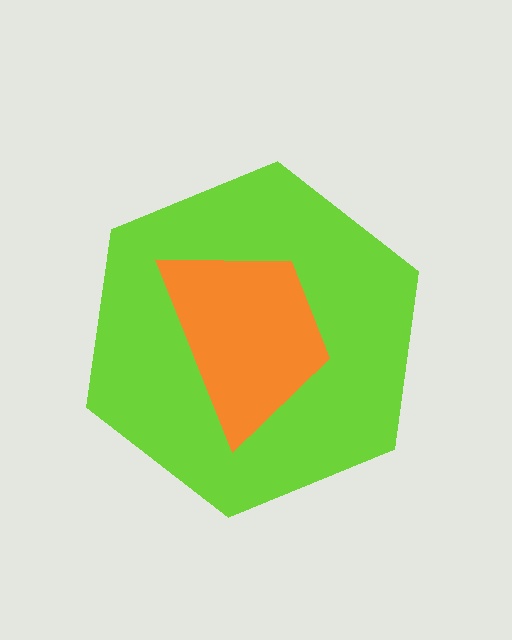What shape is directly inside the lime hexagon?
The orange trapezoid.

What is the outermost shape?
The lime hexagon.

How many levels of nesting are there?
2.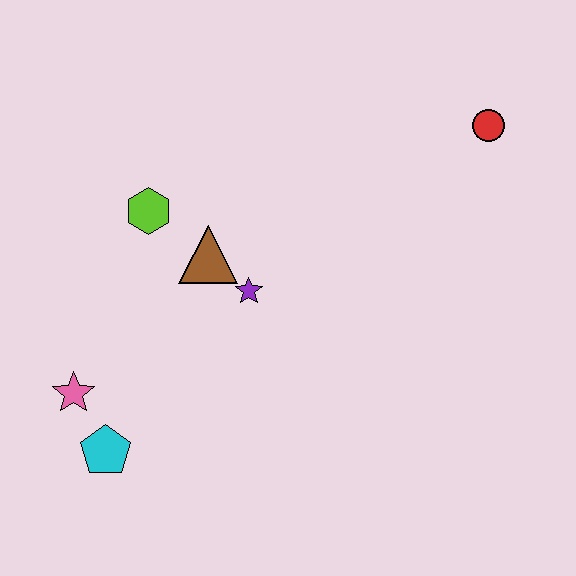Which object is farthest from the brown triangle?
The red circle is farthest from the brown triangle.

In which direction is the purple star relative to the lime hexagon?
The purple star is to the right of the lime hexagon.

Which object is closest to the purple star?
The brown triangle is closest to the purple star.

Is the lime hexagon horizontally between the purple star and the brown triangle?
No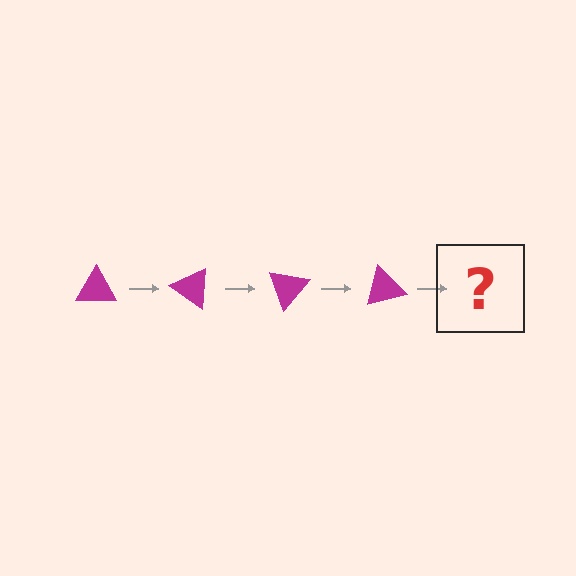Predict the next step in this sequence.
The next step is a magenta triangle rotated 140 degrees.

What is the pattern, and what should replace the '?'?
The pattern is that the triangle rotates 35 degrees each step. The '?' should be a magenta triangle rotated 140 degrees.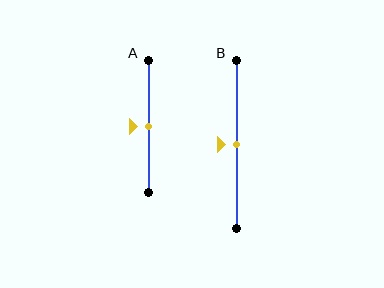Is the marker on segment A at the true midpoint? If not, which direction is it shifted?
Yes, the marker on segment A is at the true midpoint.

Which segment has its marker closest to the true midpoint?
Segment A has its marker closest to the true midpoint.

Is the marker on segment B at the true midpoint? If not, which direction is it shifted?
Yes, the marker on segment B is at the true midpoint.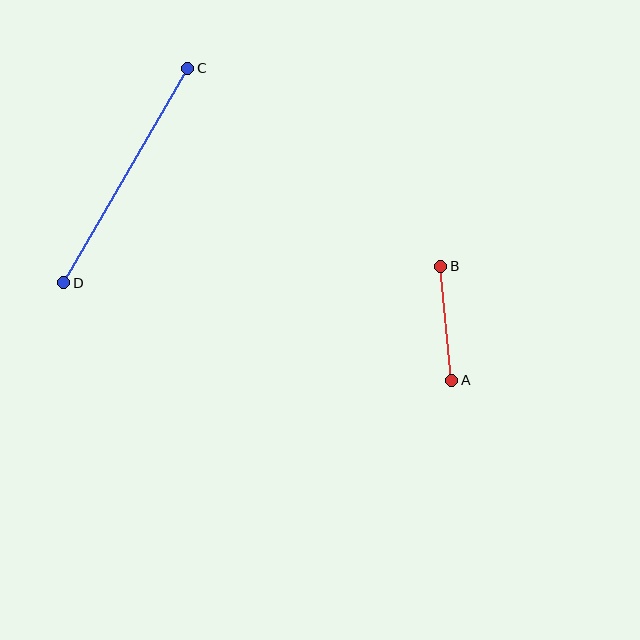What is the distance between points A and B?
The distance is approximately 114 pixels.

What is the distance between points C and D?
The distance is approximately 248 pixels.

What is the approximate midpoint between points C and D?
The midpoint is at approximately (126, 175) pixels.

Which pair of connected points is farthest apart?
Points C and D are farthest apart.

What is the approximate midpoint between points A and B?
The midpoint is at approximately (446, 323) pixels.